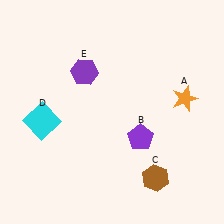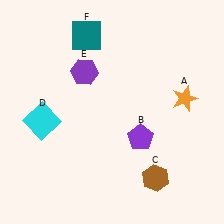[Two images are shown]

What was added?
A teal square (F) was added in Image 2.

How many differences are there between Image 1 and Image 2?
There is 1 difference between the two images.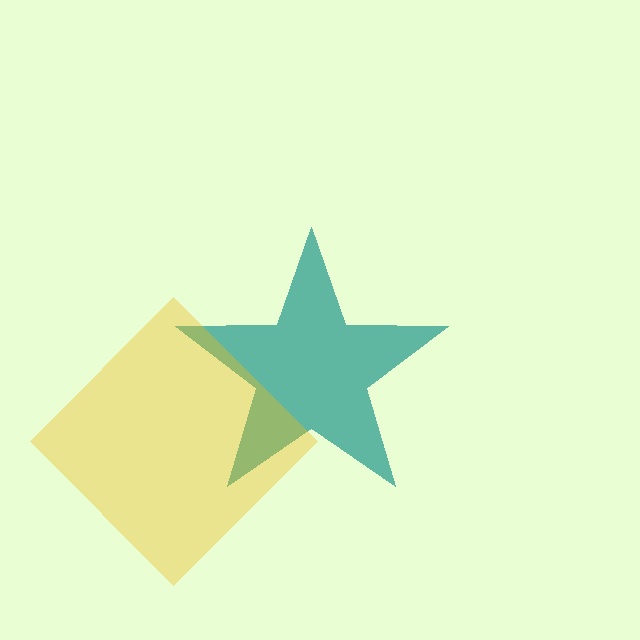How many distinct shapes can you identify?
There are 2 distinct shapes: a teal star, a yellow diamond.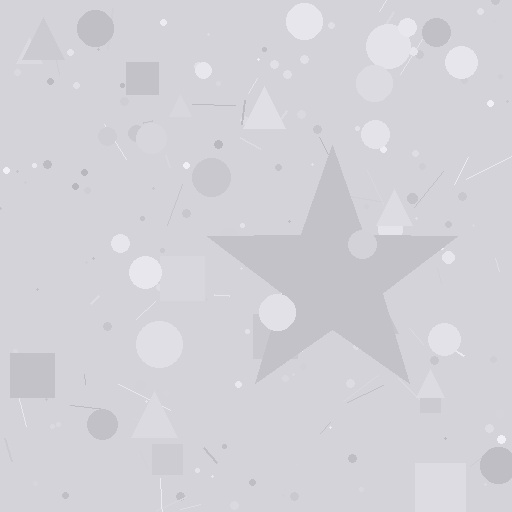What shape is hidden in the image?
A star is hidden in the image.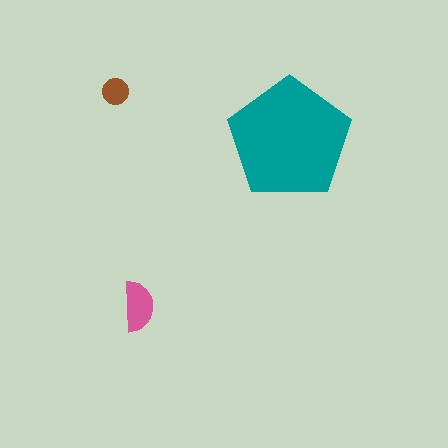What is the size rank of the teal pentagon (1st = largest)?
1st.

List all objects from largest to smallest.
The teal pentagon, the pink semicircle, the brown circle.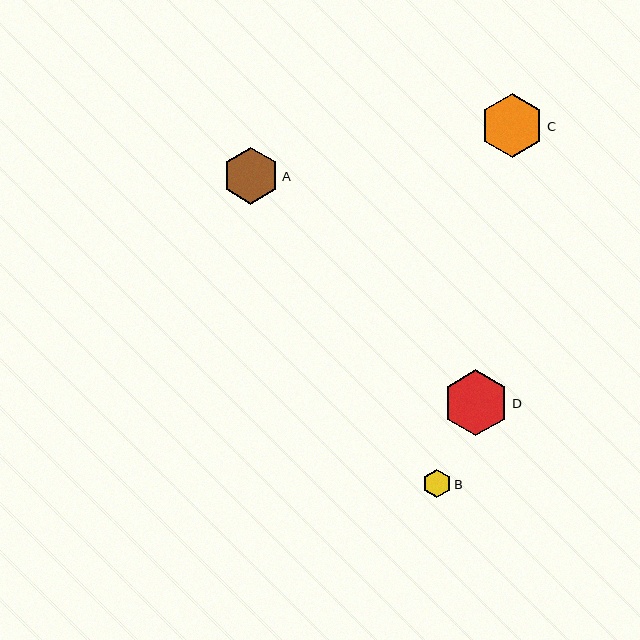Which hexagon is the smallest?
Hexagon B is the smallest with a size of approximately 28 pixels.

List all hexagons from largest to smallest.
From largest to smallest: D, C, A, B.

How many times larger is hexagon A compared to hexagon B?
Hexagon A is approximately 2.0 times the size of hexagon B.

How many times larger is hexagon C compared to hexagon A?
Hexagon C is approximately 1.1 times the size of hexagon A.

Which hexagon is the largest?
Hexagon D is the largest with a size of approximately 66 pixels.